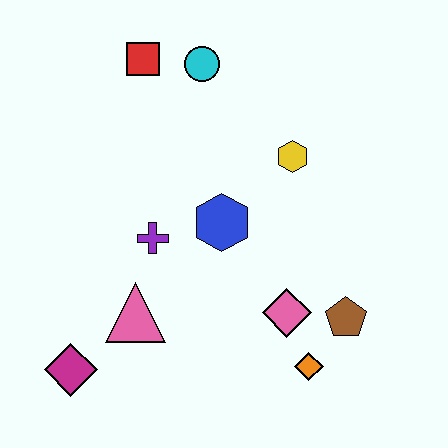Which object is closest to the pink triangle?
The purple cross is closest to the pink triangle.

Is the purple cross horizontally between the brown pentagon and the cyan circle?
No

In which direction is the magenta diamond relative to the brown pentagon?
The magenta diamond is to the left of the brown pentagon.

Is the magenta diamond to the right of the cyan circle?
No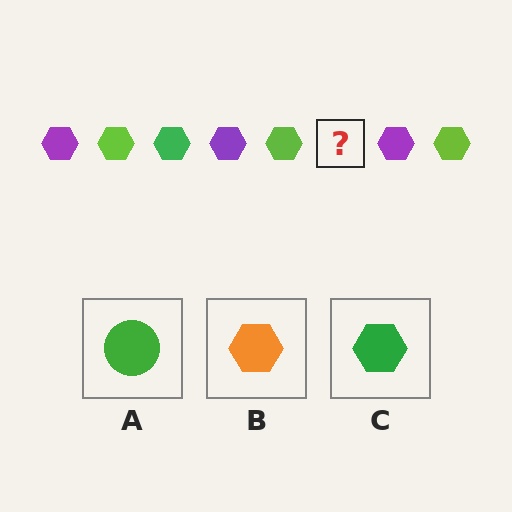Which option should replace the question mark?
Option C.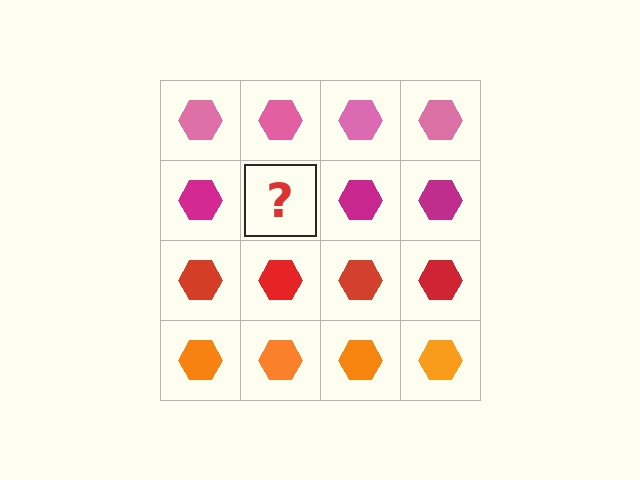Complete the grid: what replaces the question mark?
The question mark should be replaced with a magenta hexagon.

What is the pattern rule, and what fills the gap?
The rule is that each row has a consistent color. The gap should be filled with a magenta hexagon.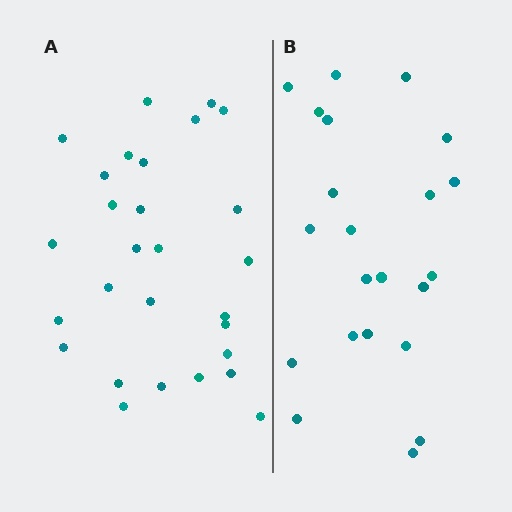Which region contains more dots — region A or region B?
Region A (the left region) has more dots.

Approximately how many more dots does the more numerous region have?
Region A has about 6 more dots than region B.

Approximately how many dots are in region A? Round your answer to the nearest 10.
About 30 dots. (The exact count is 28, which rounds to 30.)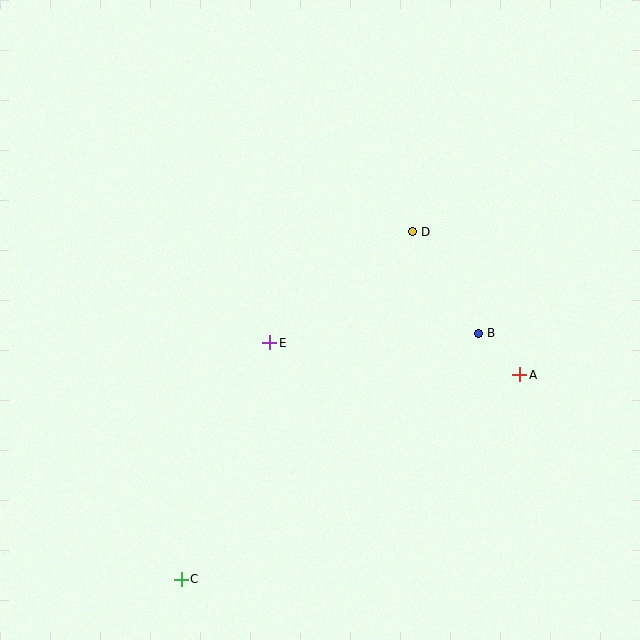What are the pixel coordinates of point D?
Point D is at (412, 232).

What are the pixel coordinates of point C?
Point C is at (181, 579).